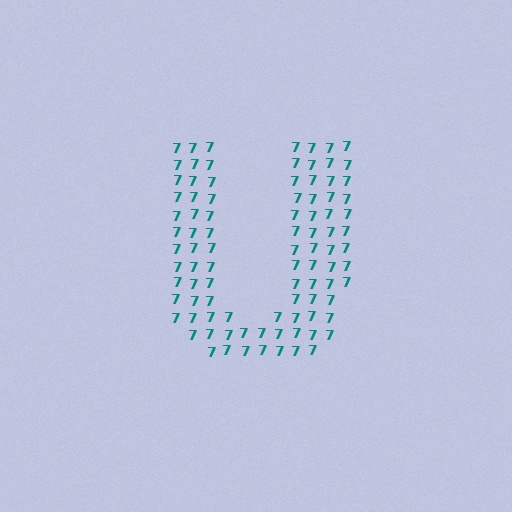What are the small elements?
The small elements are digit 7's.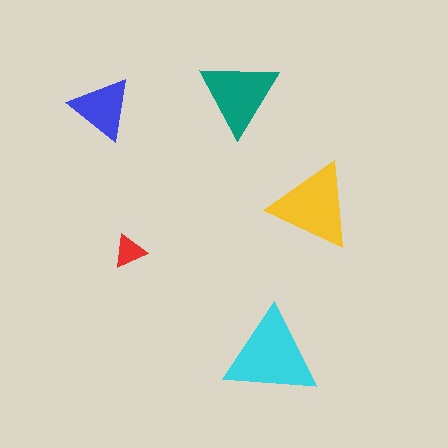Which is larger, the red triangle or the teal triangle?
The teal one.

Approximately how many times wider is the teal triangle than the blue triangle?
About 1.5 times wider.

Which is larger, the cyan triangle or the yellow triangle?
The cyan one.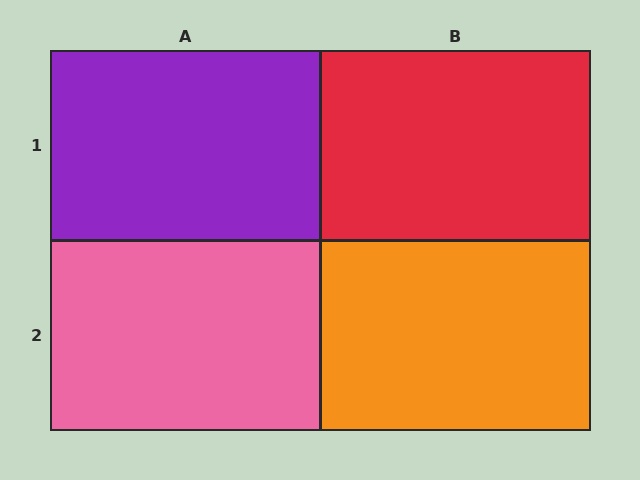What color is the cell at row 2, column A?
Pink.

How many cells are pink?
1 cell is pink.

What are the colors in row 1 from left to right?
Purple, red.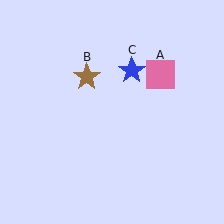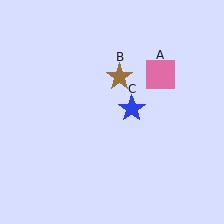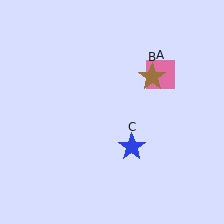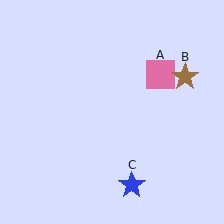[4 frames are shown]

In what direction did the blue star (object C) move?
The blue star (object C) moved down.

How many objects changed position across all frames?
2 objects changed position: brown star (object B), blue star (object C).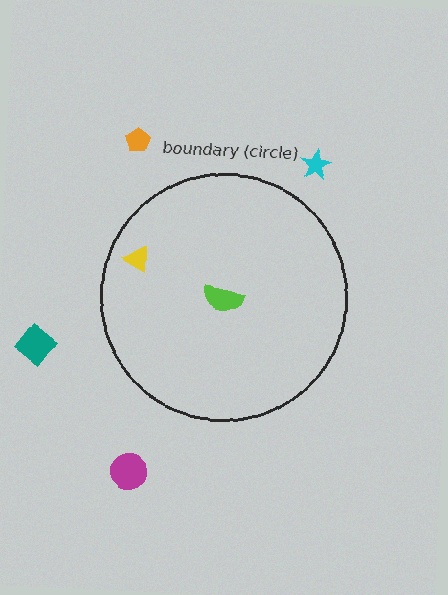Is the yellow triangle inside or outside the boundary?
Inside.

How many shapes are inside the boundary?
2 inside, 4 outside.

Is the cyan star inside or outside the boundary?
Outside.